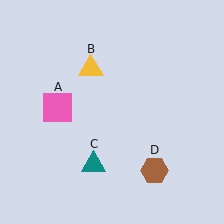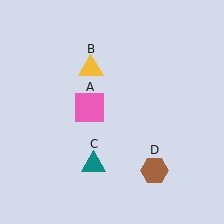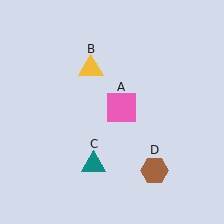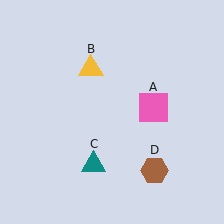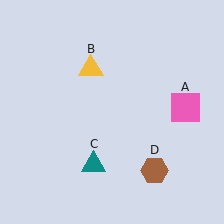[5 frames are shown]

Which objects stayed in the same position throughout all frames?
Yellow triangle (object B) and teal triangle (object C) and brown hexagon (object D) remained stationary.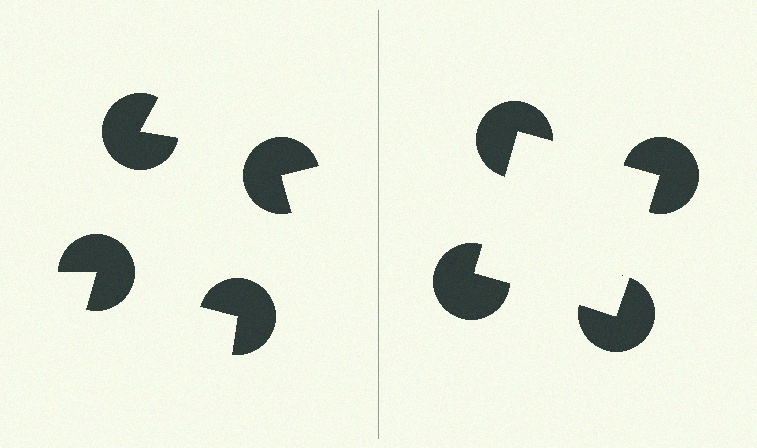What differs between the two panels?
The pac-man discs are positioned identically on both sides; only the wedge orientations differ. On the right they align to a square; on the left they are misaligned.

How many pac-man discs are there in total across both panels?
8 — 4 on each side.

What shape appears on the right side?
An illusory square.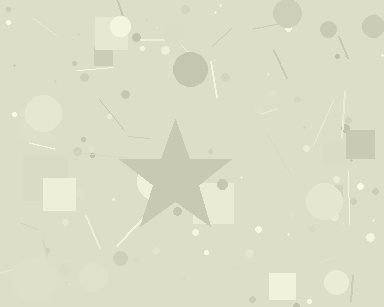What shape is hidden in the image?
A star is hidden in the image.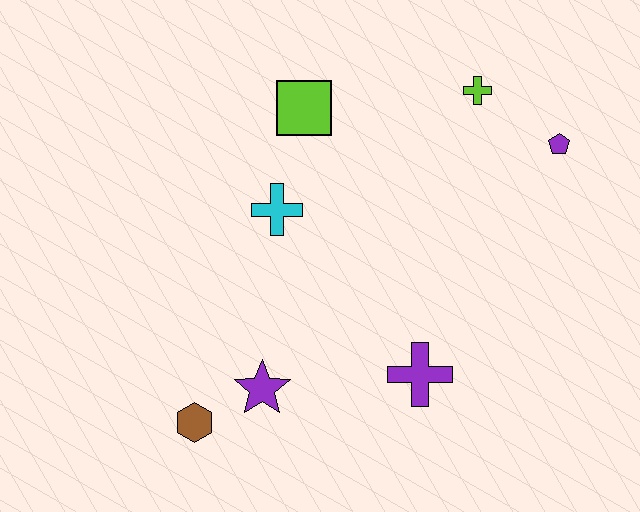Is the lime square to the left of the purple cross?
Yes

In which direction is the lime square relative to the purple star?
The lime square is above the purple star.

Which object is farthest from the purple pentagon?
The brown hexagon is farthest from the purple pentagon.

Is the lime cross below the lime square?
No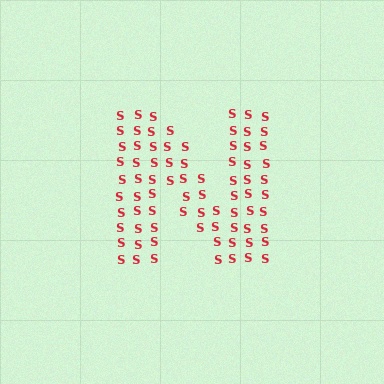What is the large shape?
The large shape is the letter N.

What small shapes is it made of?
It is made of small letter S's.